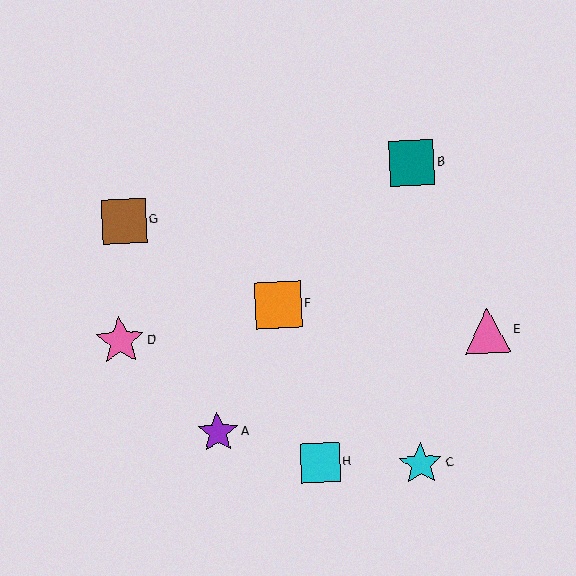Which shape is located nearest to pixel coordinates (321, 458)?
The cyan square (labeled H) at (320, 462) is nearest to that location.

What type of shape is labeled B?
Shape B is a teal square.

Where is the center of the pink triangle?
The center of the pink triangle is at (487, 330).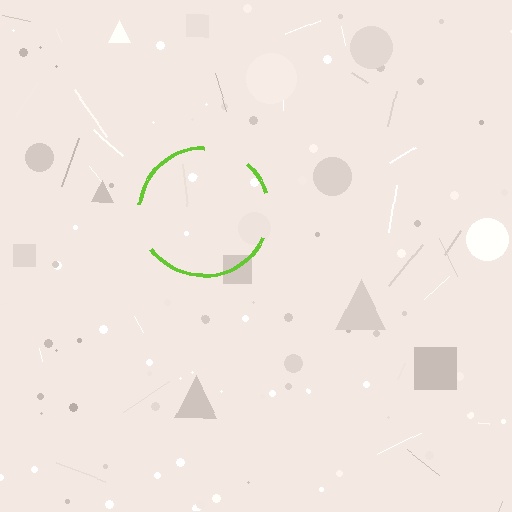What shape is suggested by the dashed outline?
The dashed outline suggests a circle.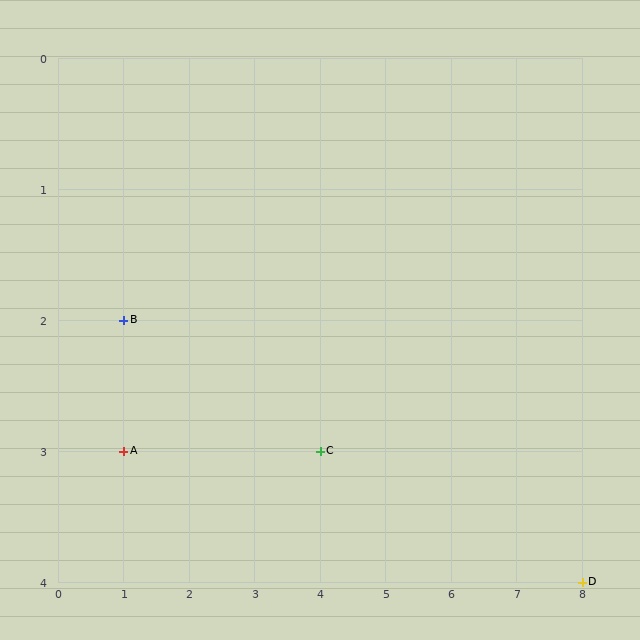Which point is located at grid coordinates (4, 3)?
Point C is at (4, 3).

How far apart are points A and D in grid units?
Points A and D are 7 columns and 1 row apart (about 7.1 grid units diagonally).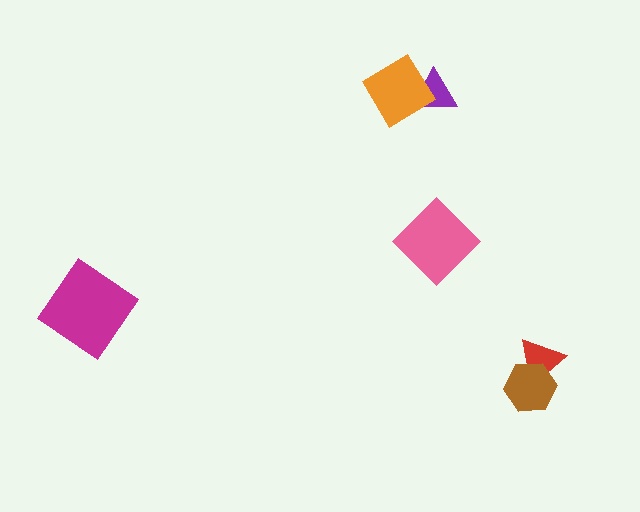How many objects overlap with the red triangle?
1 object overlaps with the red triangle.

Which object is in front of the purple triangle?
The orange diamond is in front of the purple triangle.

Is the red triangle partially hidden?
Yes, it is partially covered by another shape.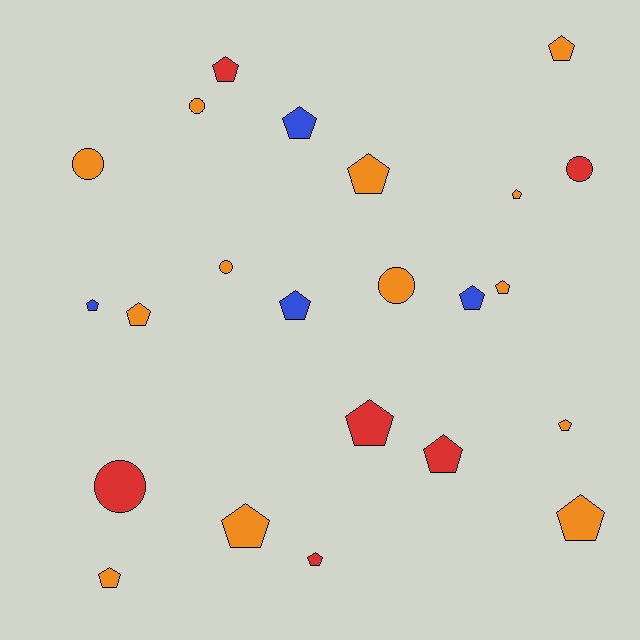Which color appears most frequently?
Orange, with 13 objects.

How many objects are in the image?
There are 23 objects.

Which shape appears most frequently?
Pentagon, with 17 objects.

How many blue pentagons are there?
There are 4 blue pentagons.